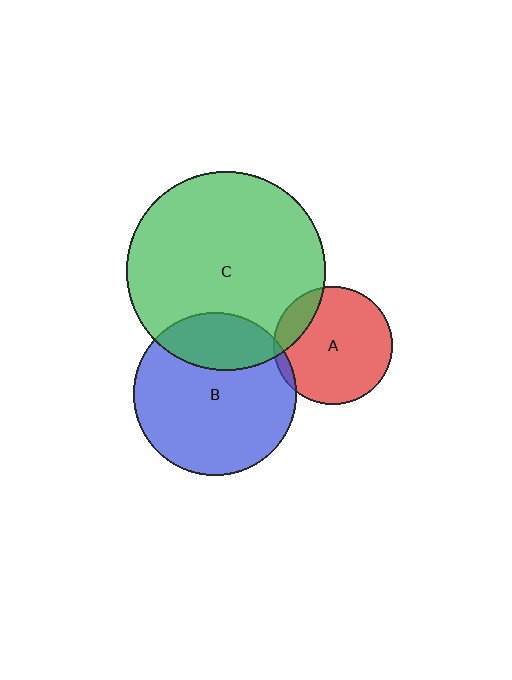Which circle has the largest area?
Circle C (green).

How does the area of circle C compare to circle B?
Approximately 1.5 times.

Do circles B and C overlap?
Yes.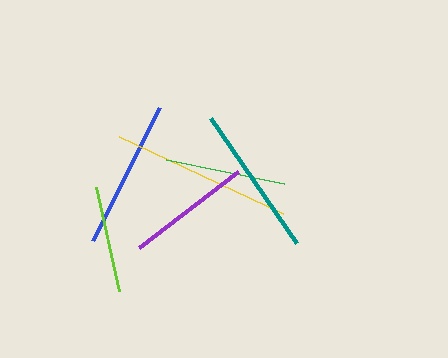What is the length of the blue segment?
The blue segment is approximately 149 pixels long.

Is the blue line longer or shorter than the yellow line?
The yellow line is longer than the blue line.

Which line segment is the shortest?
The lime line is the shortest at approximately 106 pixels.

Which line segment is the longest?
The yellow line is the longest at approximately 181 pixels.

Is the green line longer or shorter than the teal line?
The teal line is longer than the green line.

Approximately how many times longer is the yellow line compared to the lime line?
The yellow line is approximately 1.7 times the length of the lime line.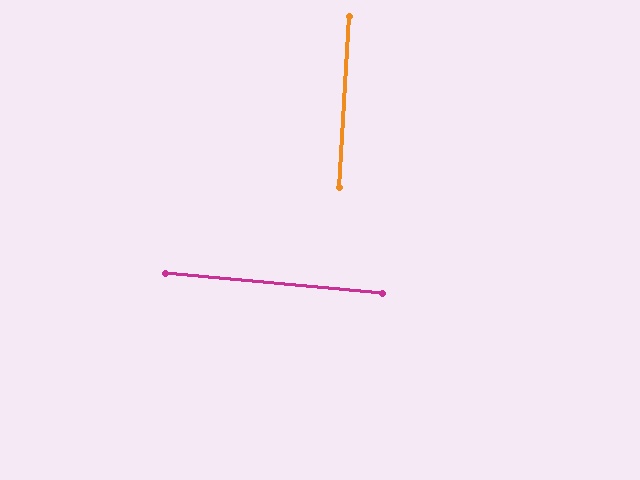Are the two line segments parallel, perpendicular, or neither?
Perpendicular — they meet at approximately 88°.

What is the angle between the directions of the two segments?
Approximately 88 degrees.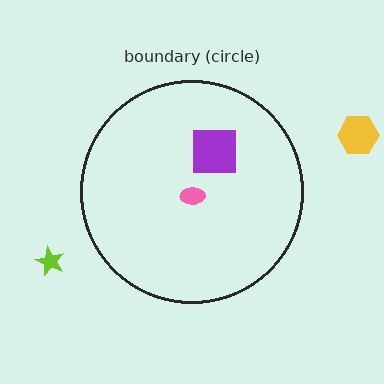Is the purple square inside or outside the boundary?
Inside.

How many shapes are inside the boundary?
2 inside, 2 outside.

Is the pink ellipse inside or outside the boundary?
Inside.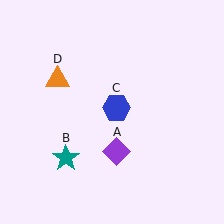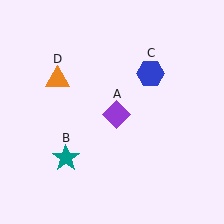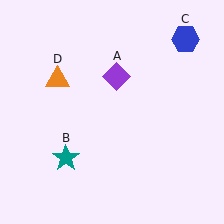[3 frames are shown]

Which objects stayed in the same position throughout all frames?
Teal star (object B) and orange triangle (object D) remained stationary.